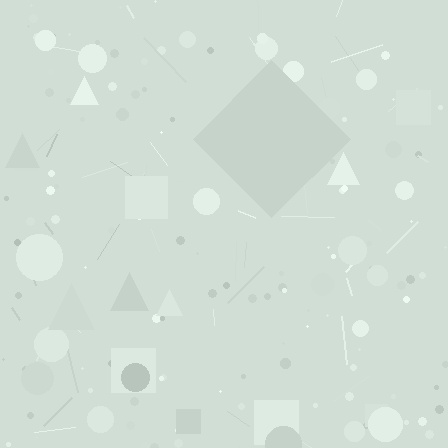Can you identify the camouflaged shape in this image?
The camouflaged shape is a diamond.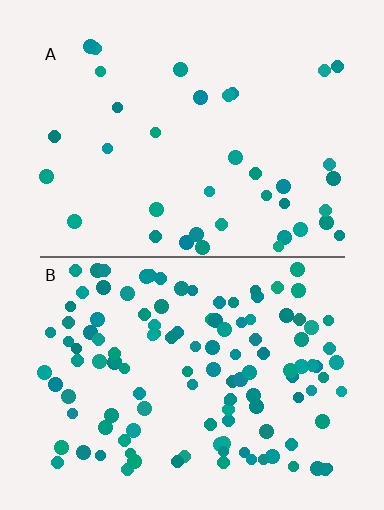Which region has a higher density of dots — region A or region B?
B (the bottom).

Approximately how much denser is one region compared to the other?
Approximately 3.3× — region B over region A.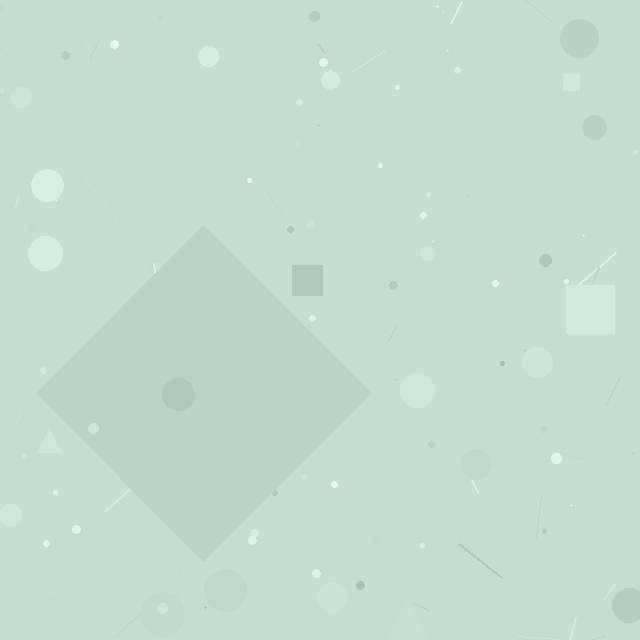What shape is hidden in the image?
A diamond is hidden in the image.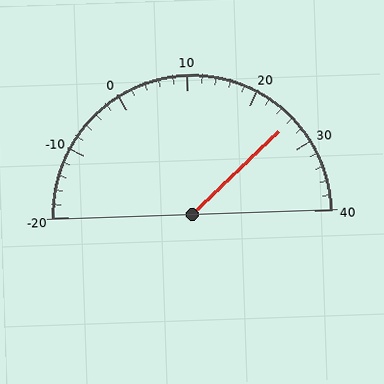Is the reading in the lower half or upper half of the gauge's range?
The reading is in the upper half of the range (-20 to 40).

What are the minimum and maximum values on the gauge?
The gauge ranges from -20 to 40.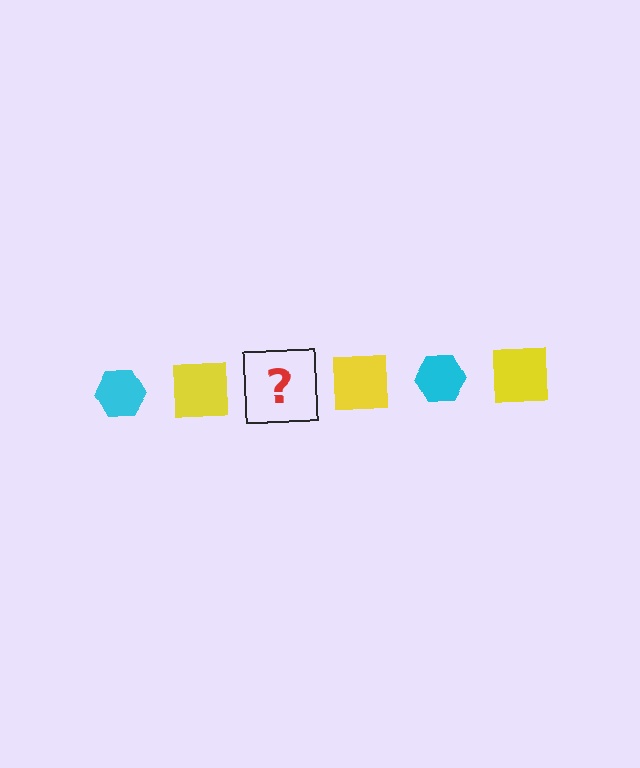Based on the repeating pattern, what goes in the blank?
The blank should be a cyan hexagon.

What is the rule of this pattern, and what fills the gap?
The rule is that the pattern alternates between cyan hexagon and yellow square. The gap should be filled with a cyan hexagon.